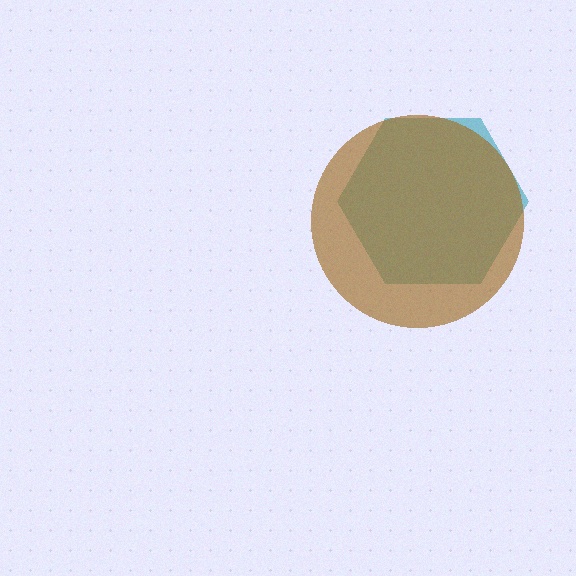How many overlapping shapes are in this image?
There are 2 overlapping shapes in the image.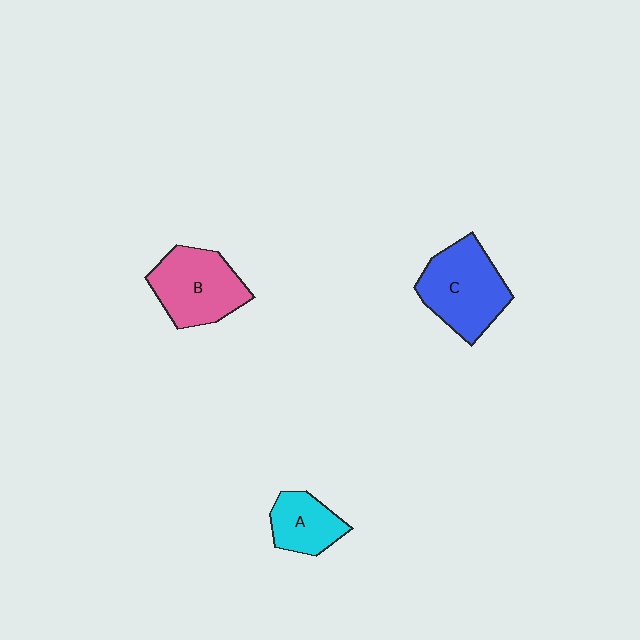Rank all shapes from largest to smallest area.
From largest to smallest: C (blue), B (pink), A (cyan).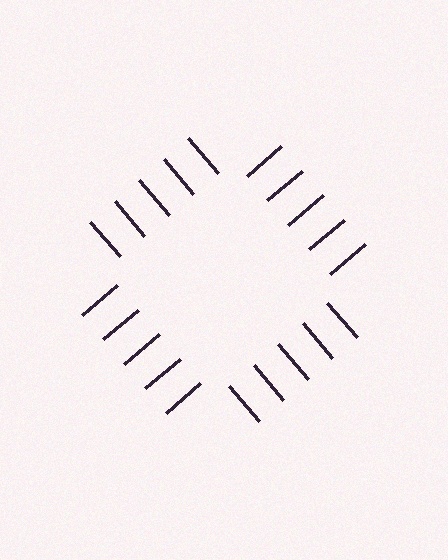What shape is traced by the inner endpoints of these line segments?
An illusory square — the line segments terminate on its edges but no continuous stroke is drawn.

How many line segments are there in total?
20 — 5 along each of the 4 edges.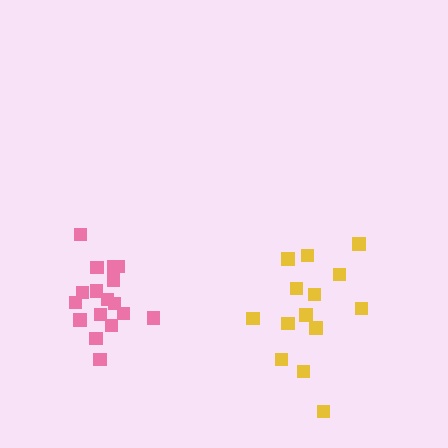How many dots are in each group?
Group 1: 14 dots, Group 2: 17 dots (31 total).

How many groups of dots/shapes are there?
There are 2 groups.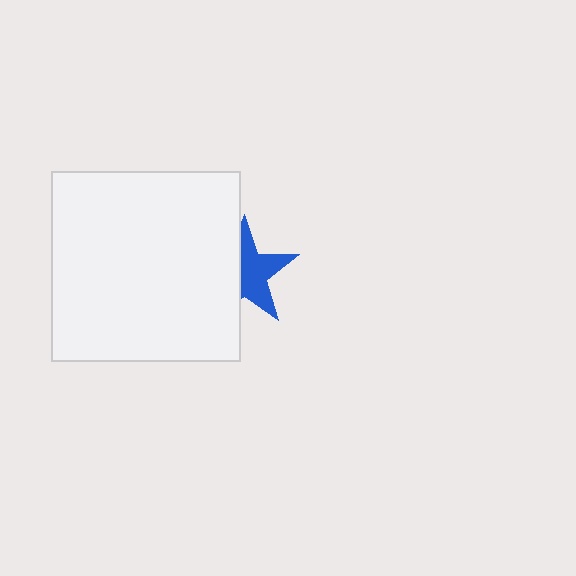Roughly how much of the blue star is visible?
About half of it is visible (roughly 55%).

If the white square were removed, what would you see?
You would see the complete blue star.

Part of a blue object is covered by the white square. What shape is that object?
It is a star.